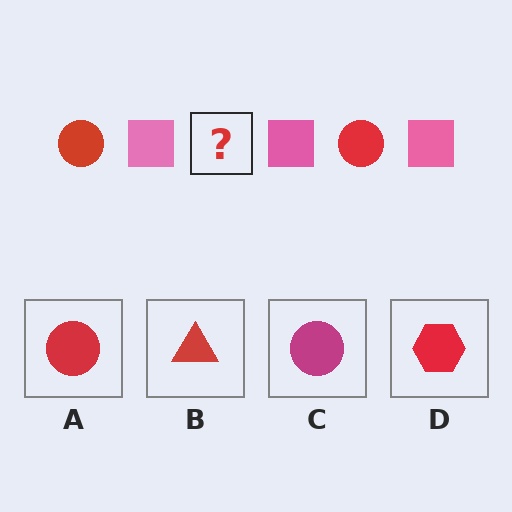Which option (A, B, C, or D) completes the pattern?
A.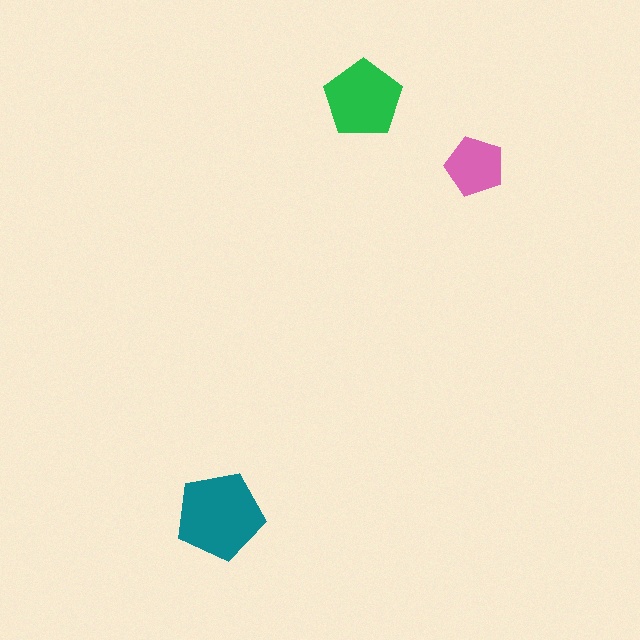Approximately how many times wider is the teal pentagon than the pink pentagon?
About 1.5 times wider.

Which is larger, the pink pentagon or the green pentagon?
The green one.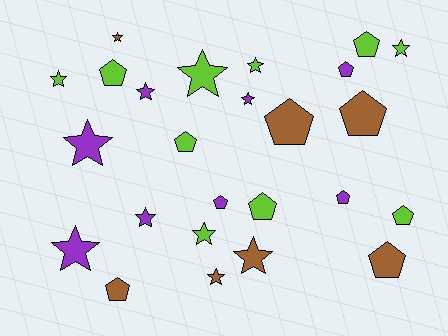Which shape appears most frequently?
Star, with 13 objects.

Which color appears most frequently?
Lime, with 10 objects.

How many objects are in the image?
There are 25 objects.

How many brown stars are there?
There are 3 brown stars.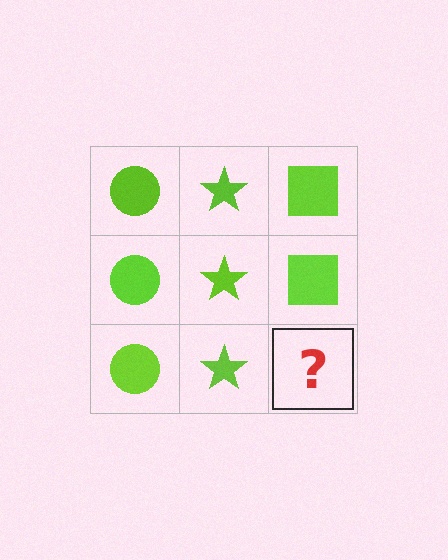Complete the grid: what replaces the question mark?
The question mark should be replaced with a lime square.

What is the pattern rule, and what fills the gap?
The rule is that each column has a consistent shape. The gap should be filled with a lime square.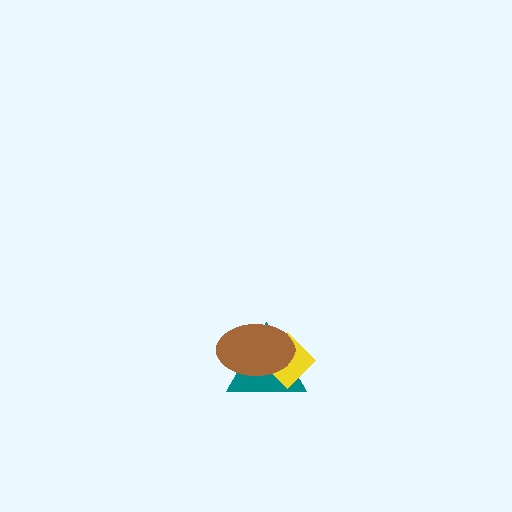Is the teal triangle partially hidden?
Yes, it is partially covered by another shape.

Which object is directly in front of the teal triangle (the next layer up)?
The yellow diamond is directly in front of the teal triangle.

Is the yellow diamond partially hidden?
Yes, it is partially covered by another shape.